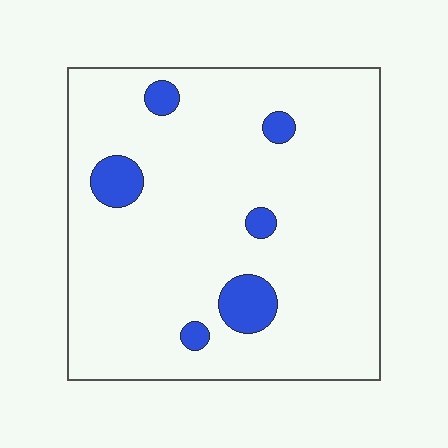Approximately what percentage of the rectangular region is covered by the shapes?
Approximately 10%.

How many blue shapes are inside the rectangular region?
6.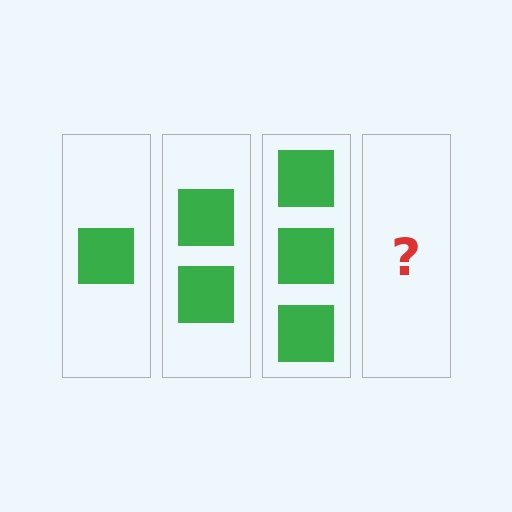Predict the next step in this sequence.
The next step is 4 squares.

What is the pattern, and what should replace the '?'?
The pattern is that each step adds one more square. The '?' should be 4 squares.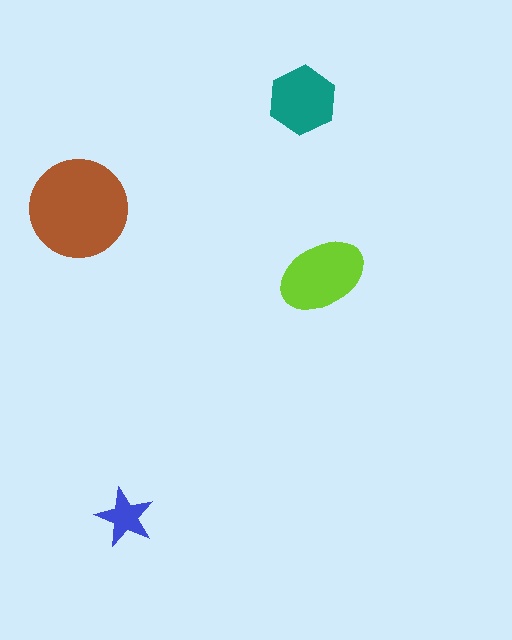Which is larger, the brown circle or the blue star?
The brown circle.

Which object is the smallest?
The blue star.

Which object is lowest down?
The blue star is bottommost.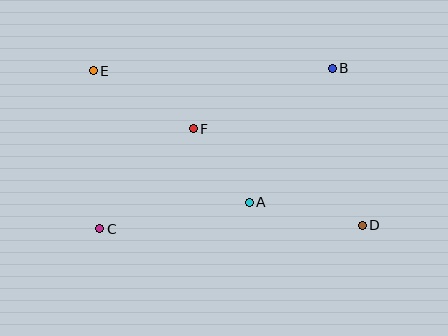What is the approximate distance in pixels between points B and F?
The distance between B and F is approximately 152 pixels.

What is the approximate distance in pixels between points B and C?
The distance between B and C is approximately 283 pixels.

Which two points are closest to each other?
Points A and F are closest to each other.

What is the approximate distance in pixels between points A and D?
The distance between A and D is approximately 115 pixels.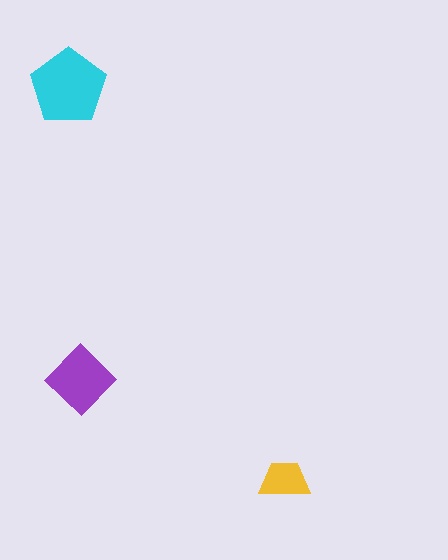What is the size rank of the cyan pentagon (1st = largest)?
1st.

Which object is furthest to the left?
The cyan pentagon is leftmost.